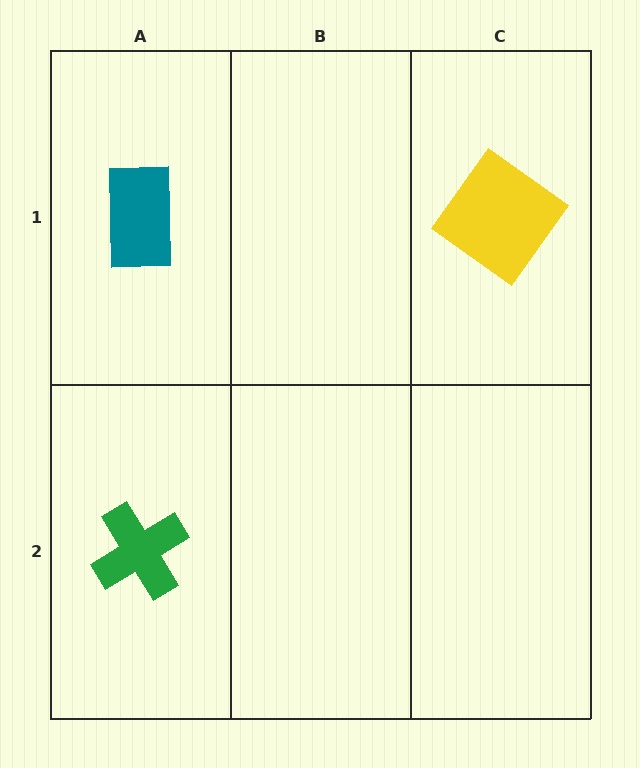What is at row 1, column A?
A teal rectangle.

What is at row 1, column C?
A yellow diamond.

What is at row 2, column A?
A green cross.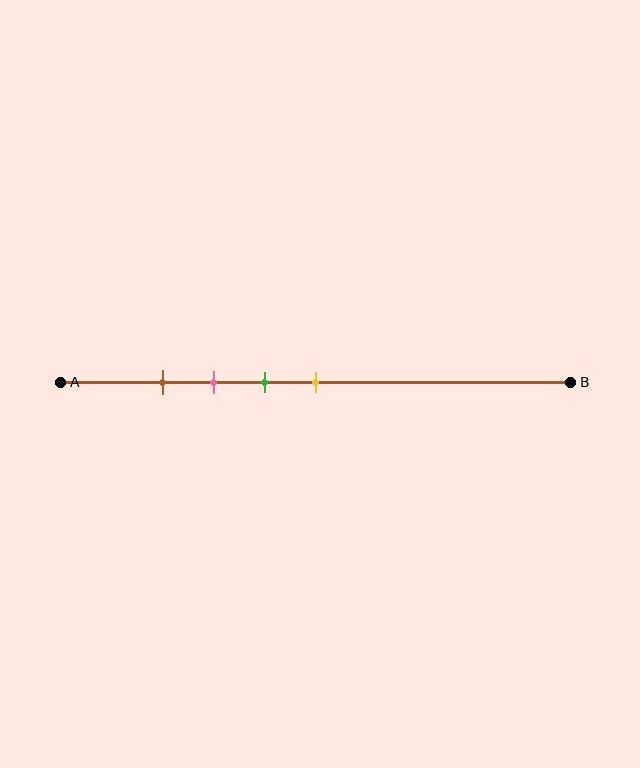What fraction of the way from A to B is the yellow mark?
The yellow mark is approximately 50% (0.5) of the way from A to B.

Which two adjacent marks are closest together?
The brown and pink marks are the closest adjacent pair.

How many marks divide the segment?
There are 4 marks dividing the segment.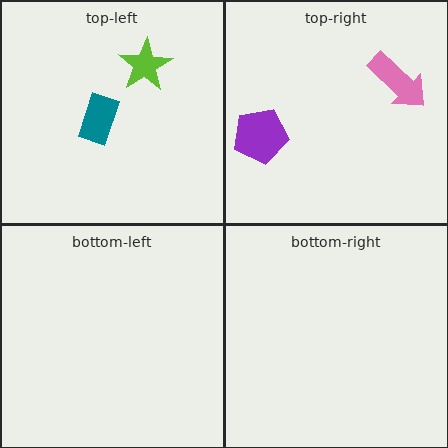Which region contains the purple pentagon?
The top-right region.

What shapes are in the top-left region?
The teal rectangle, the lime star.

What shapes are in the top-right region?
The pink arrow, the purple pentagon.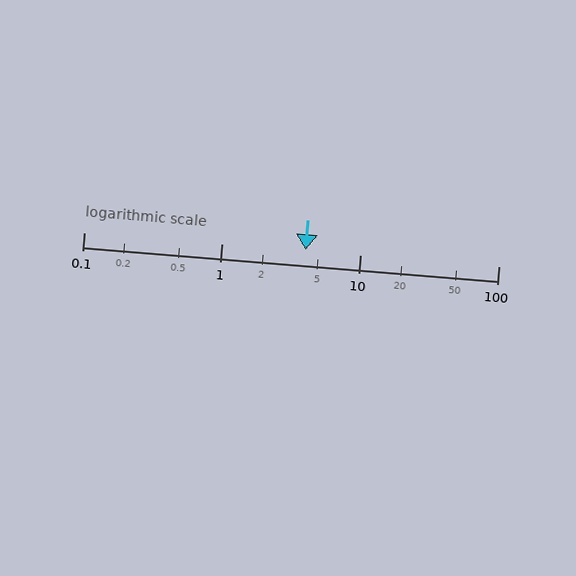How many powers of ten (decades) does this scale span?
The scale spans 3 decades, from 0.1 to 100.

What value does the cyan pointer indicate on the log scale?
The pointer indicates approximately 4.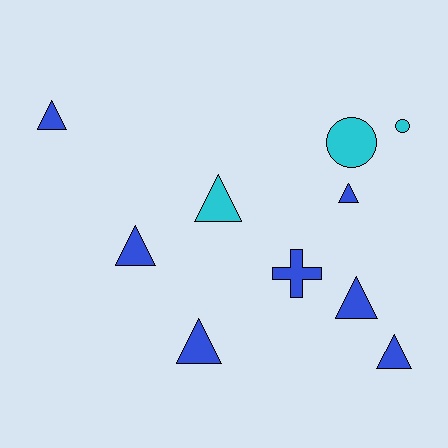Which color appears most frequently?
Blue, with 7 objects.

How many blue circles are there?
There are no blue circles.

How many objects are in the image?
There are 10 objects.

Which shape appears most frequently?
Triangle, with 7 objects.